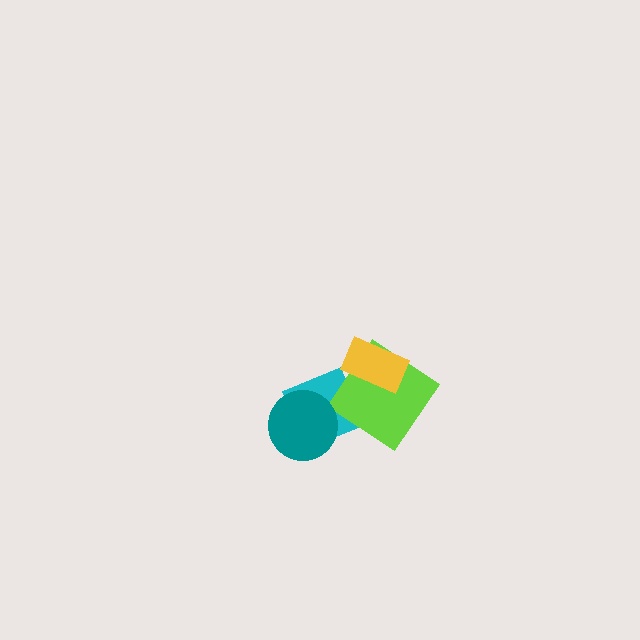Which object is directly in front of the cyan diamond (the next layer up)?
The lime diamond is directly in front of the cyan diamond.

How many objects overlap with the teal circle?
1 object overlaps with the teal circle.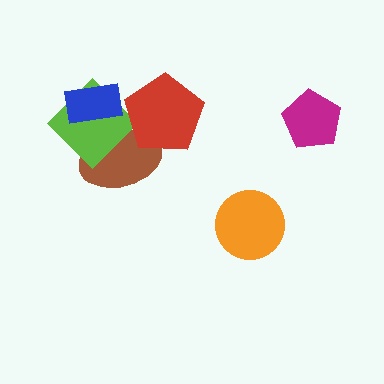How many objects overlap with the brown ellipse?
3 objects overlap with the brown ellipse.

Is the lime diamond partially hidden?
Yes, it is partially covered by another shape.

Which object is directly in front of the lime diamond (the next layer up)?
The blue rectangle is directly in front of the lime diamond.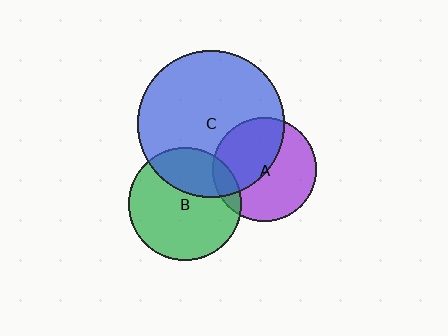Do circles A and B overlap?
Yes.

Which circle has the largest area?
Circle C (blue).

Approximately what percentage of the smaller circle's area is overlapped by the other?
Approximately 10%.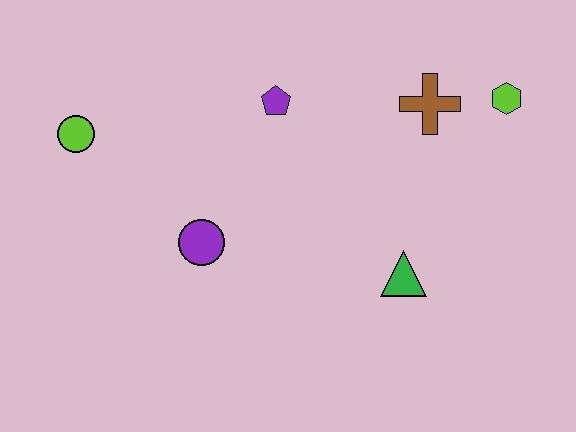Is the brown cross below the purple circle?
No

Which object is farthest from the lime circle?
The lime hexagon is farthest from the lime circle.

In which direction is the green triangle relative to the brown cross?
The green triangle is below the brown cross.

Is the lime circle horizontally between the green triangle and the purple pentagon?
No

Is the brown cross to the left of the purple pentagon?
No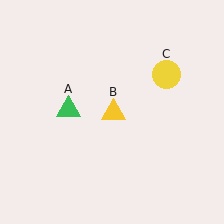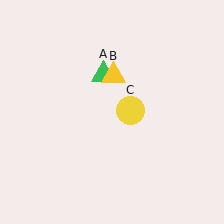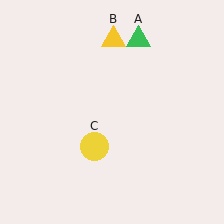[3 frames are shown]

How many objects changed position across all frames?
3 objects changed position: green triangle (object A), yellow triangle (object B), yellow circle (object C).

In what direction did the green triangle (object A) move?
The green triangle (object A) moved up and to the right.